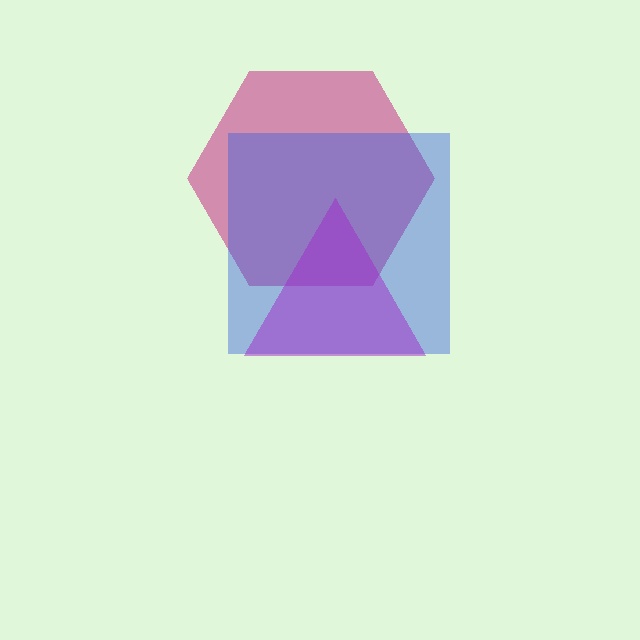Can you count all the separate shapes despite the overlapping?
Yes, there are 3 separate shapes.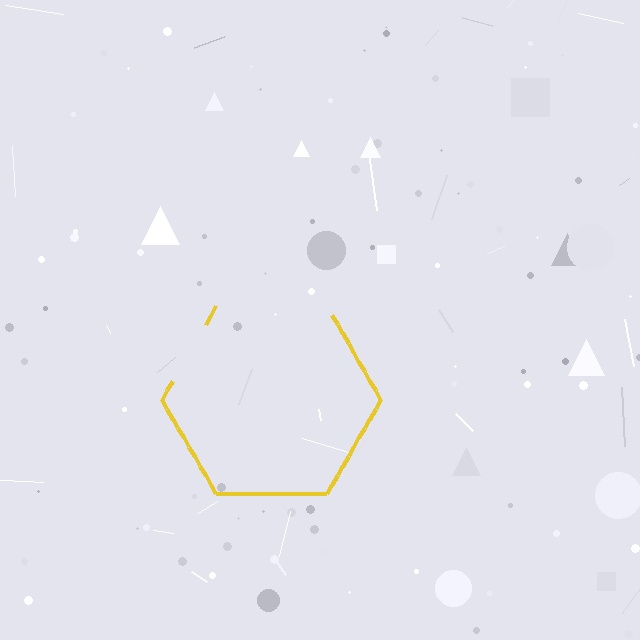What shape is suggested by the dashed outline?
The dashed outline suggests a hexagon.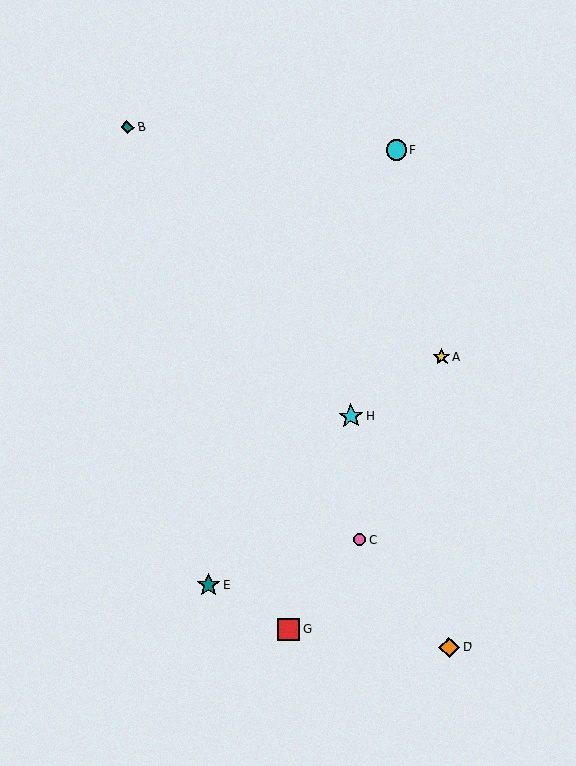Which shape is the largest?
The cyan star (labeled H) is the largest.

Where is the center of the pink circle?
The center of the pink circle is at (360, 540).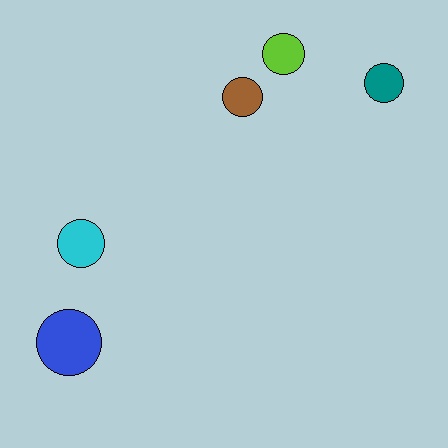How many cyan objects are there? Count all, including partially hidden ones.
There is 1 cyan object.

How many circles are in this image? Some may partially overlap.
There are 5 circles.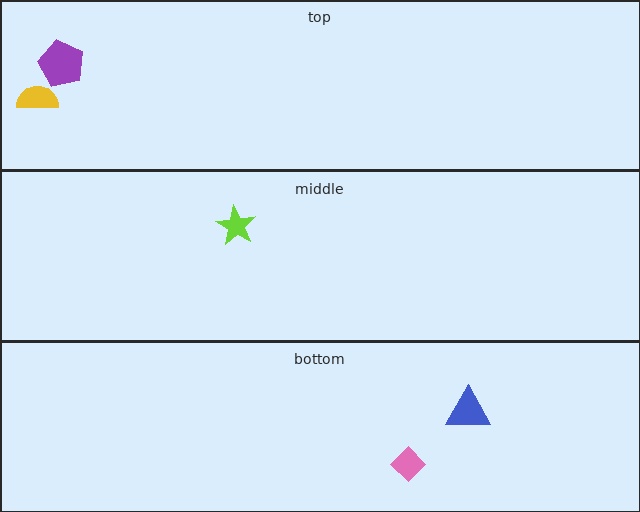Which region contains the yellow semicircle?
The top region.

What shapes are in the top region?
The yellow semicircle, the purple pentagon.